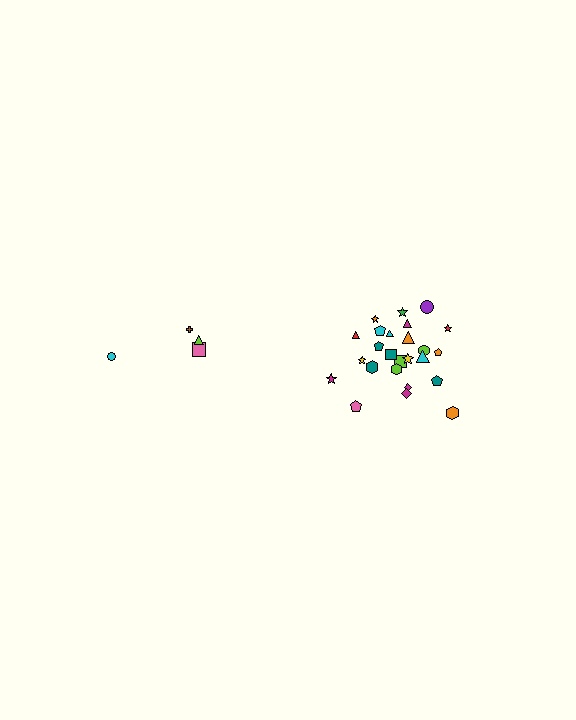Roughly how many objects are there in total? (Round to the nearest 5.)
Roughly 30 objects in total.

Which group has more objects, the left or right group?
The right group.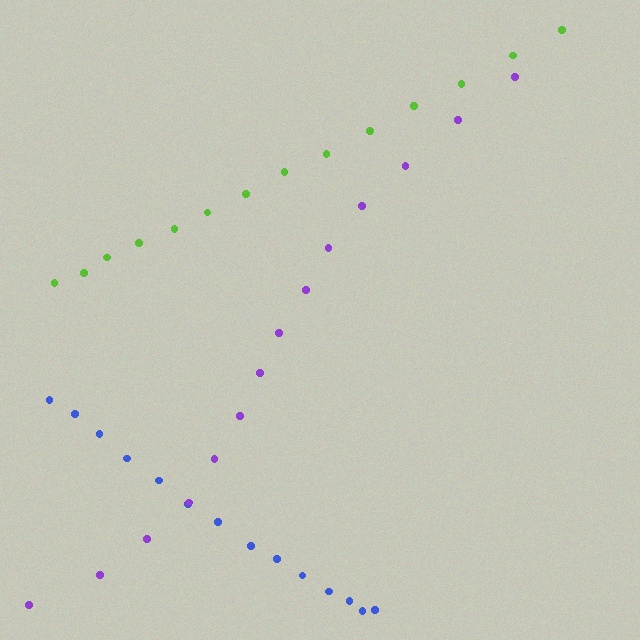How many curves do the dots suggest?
There are 3 distinct paths.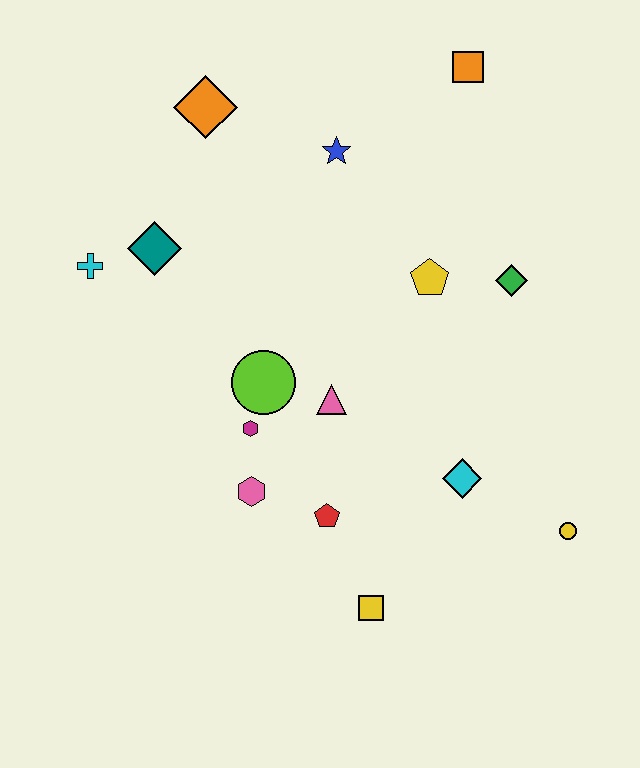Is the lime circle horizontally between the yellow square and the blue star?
No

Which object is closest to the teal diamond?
The cyan cross is closest to the teal diamond.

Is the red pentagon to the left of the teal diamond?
No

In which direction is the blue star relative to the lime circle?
The blue star is above the lime circle.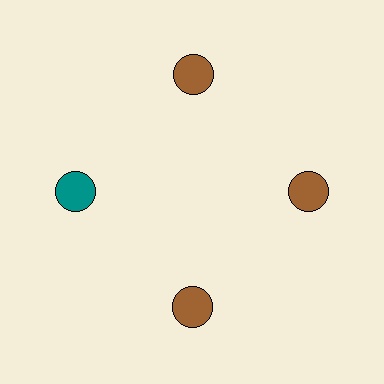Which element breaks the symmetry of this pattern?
The teal circle at roughly the 9 o'clock position breaks the symmetry. All other shapes are brown circles.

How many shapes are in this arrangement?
There are 4 shapes arranged in a ring pattern.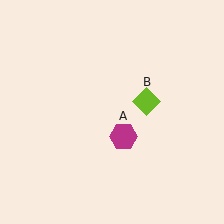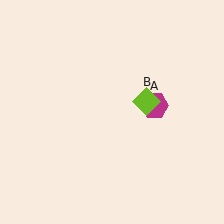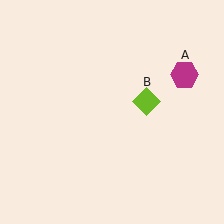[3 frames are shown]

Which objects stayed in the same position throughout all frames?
Lime diamond (object B) remained stationary.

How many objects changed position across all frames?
1 object changed position: magenta hexagon (object A).